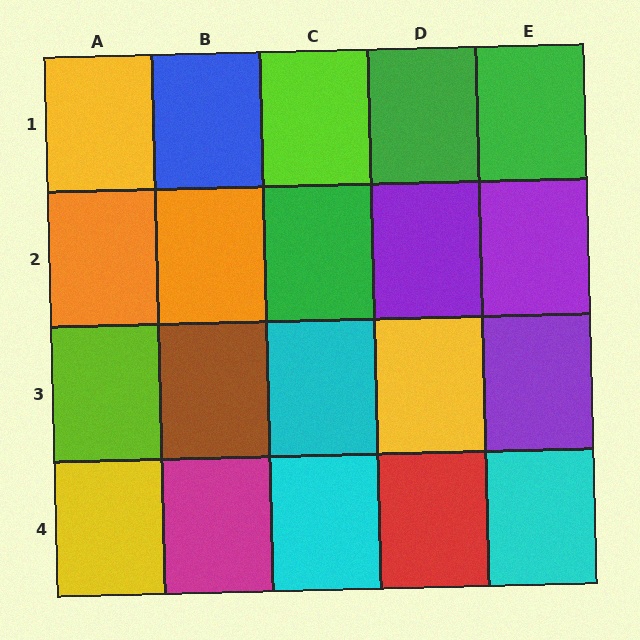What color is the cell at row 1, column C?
Lime.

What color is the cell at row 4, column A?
Yellow.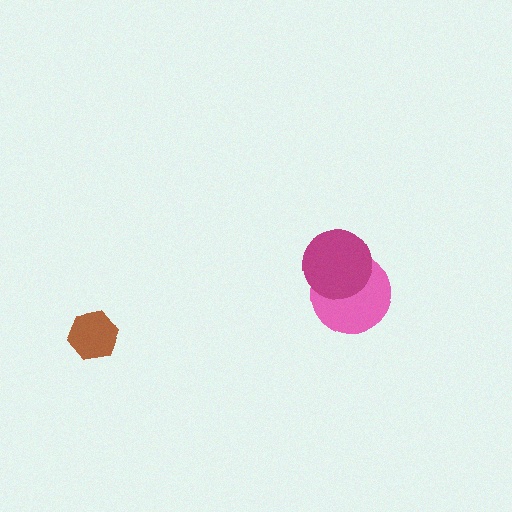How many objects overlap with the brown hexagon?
0 objects overlap with the brown hexagon.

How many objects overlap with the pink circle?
1 object overlaps with the pink circle.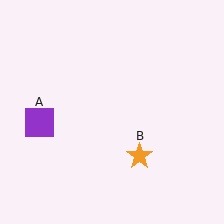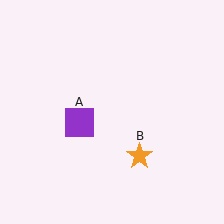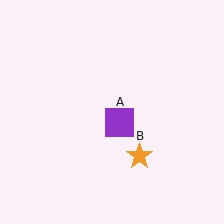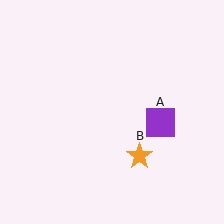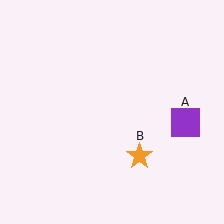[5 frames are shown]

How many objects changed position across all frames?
1 object changed position: purple square (object A).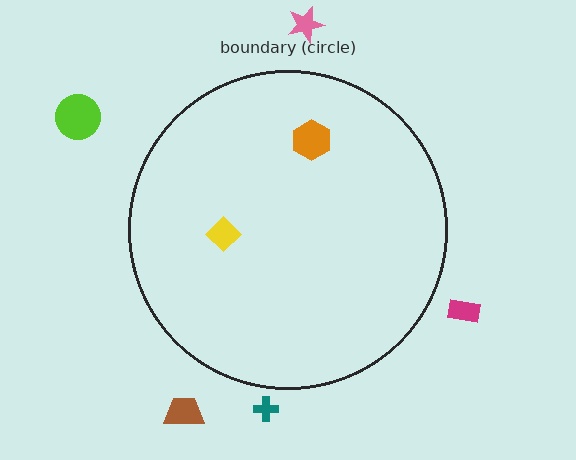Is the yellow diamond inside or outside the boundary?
Inside.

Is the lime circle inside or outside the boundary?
Outside.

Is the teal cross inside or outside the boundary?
Outside.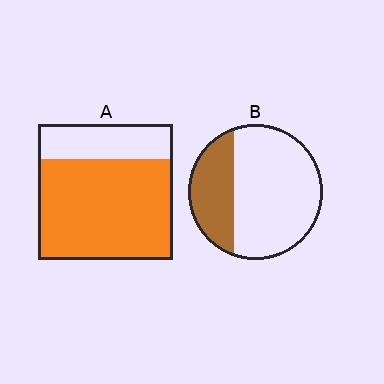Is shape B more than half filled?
No.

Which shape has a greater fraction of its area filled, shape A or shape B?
Shape A.